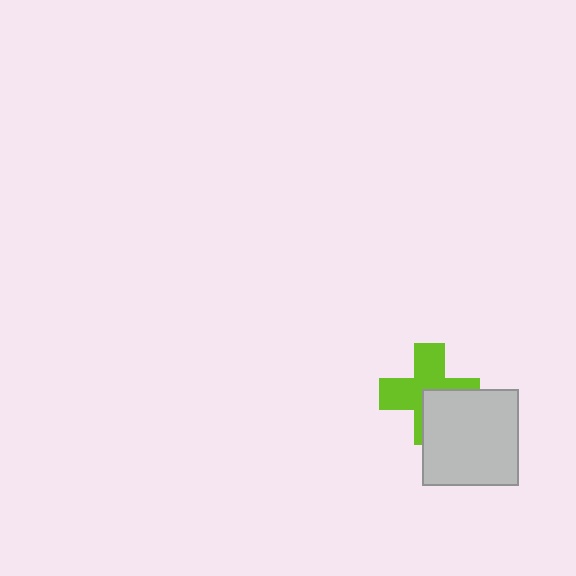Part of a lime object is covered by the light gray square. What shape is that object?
It is a cross.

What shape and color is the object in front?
The object in front is a light gray square.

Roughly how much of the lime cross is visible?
About half of it is visible (roughly 63%).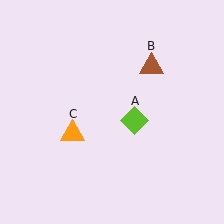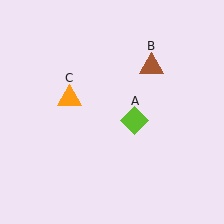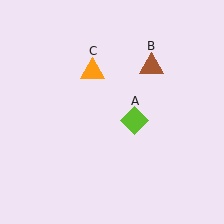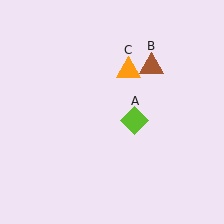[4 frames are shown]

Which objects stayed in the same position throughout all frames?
Lime diamond (object A) and brown triangle (object B) remained stationary.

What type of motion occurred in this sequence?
The orange triangle (object C) rotated clockwise around the center of the scene.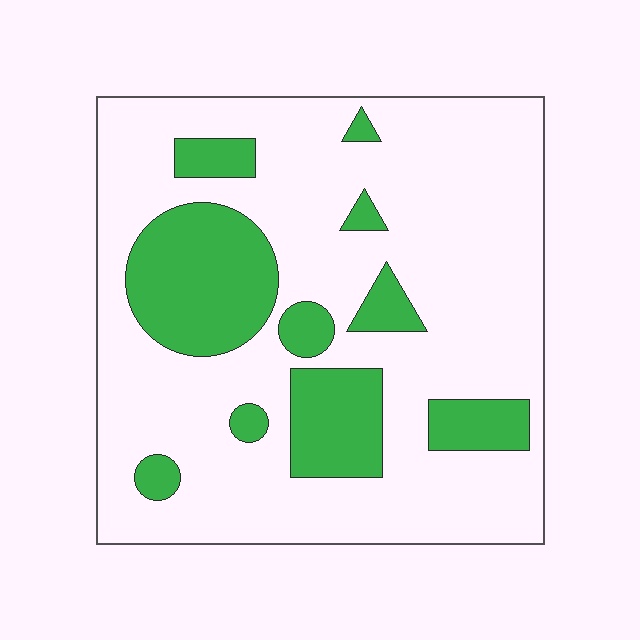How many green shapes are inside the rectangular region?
10.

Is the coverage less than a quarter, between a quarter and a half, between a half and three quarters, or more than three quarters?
Less than a quarter.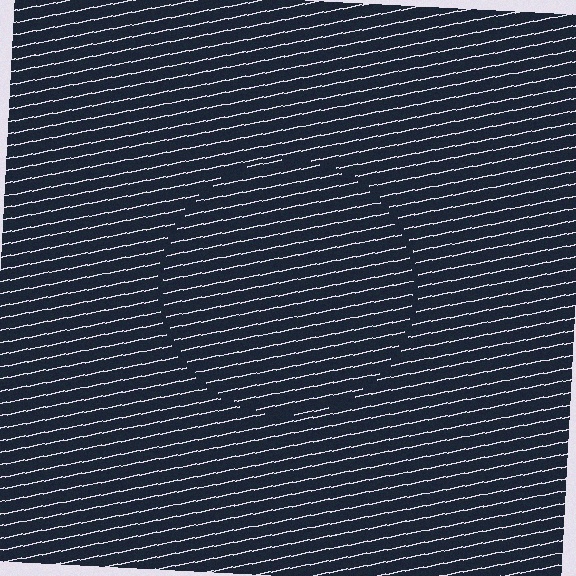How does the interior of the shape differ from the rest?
The interior of the shape contains the same grating, shifted by half a period — the contour is defined by the phase discontinuity where line-ends from the inner and outer gratings abut.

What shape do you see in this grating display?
An illusory circle. The interior of the shape contains the same grating, shifted by half a period — the contour is defined by the phase discontinuity where line-ends from the inner and outer gratings abut.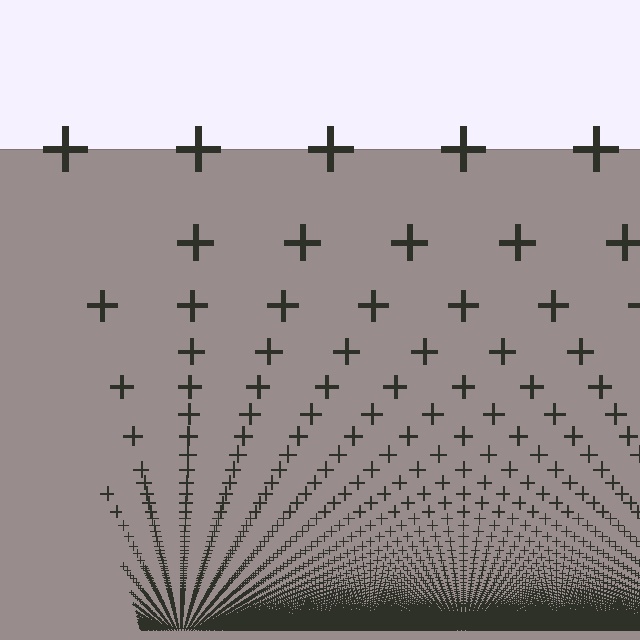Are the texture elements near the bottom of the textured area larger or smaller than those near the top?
Smaller. The gradient is inverted — elements near the bottom are smaller and denser.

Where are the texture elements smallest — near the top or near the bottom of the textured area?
Near the bottom.